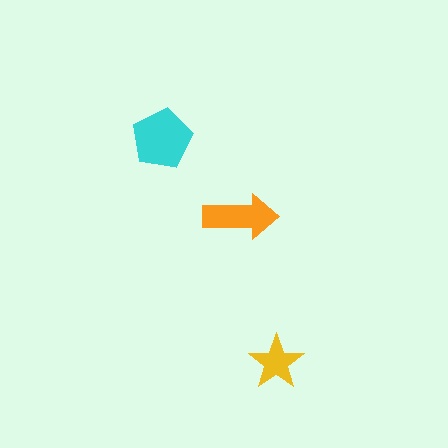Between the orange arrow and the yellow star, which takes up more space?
The orange arrow.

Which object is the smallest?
The yellow star.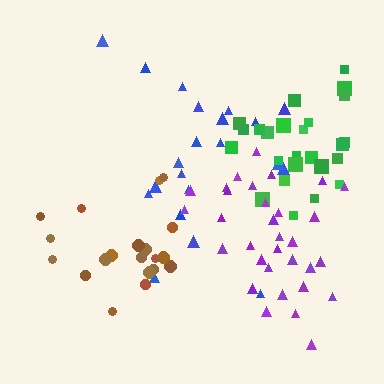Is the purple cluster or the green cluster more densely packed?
Green.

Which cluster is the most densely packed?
Green.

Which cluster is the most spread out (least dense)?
Blue.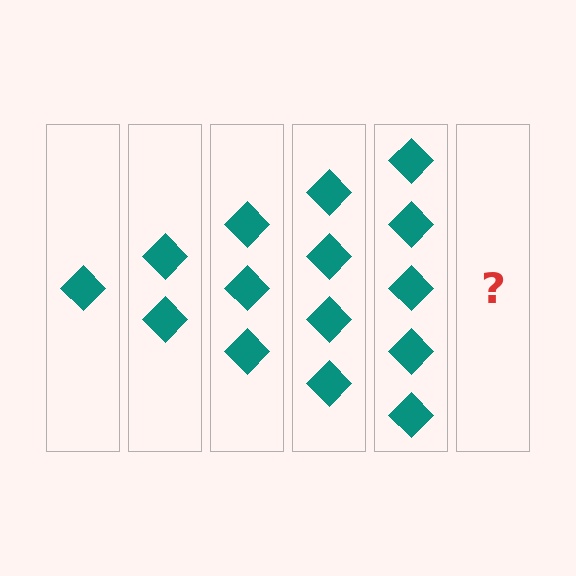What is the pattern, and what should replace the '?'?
The pattern is that each step adds one more diamond. The '?' should be 6 diamonds.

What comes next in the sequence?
The next element should be 6 diamonds.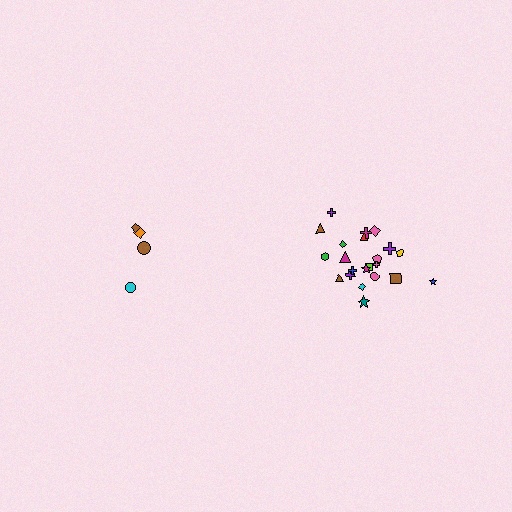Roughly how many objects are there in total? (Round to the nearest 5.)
Roughly 25 objects in total.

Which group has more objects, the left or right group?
The right group.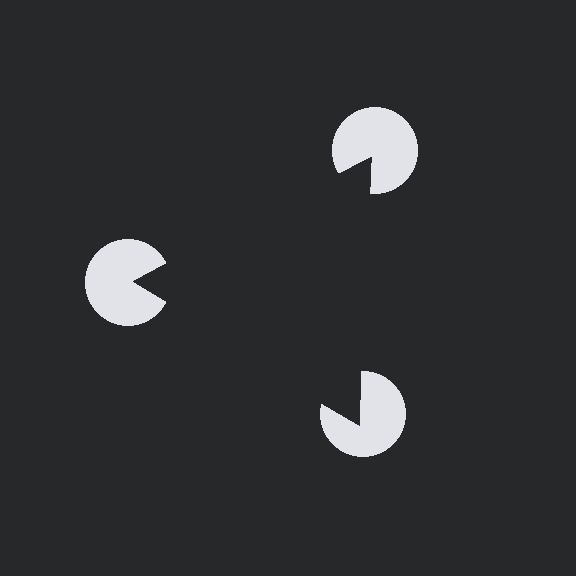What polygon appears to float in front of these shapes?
An illusory triangle — its edges are inferred from the aligned wedge cuts in the pac-man discs, not physically drawn.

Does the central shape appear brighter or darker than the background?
It typically appears slightly darker than the background, even though no actual brightness change is drawn.